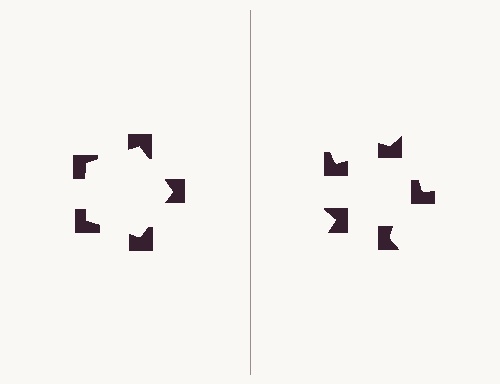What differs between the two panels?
The notched squares are positioned identically on both sides; only the wedge orientations differ. On the left they align to a pentagon; on the right they are misaligned.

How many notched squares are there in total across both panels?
10 — 5 on each side.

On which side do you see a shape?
An illusory pentagon appears on the left side. On the right side the wedge cuts are rotated, so no coherent shape forms.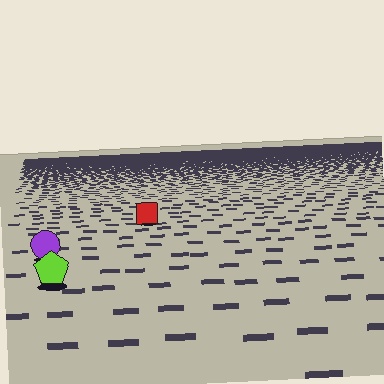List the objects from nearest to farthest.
From nearest to farthest: the lime pentagon, the purple circle, the red square.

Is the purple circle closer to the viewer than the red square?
Yes. The purple circle is closer — you can tell from the texture gradient: the ground texture is coarser near it.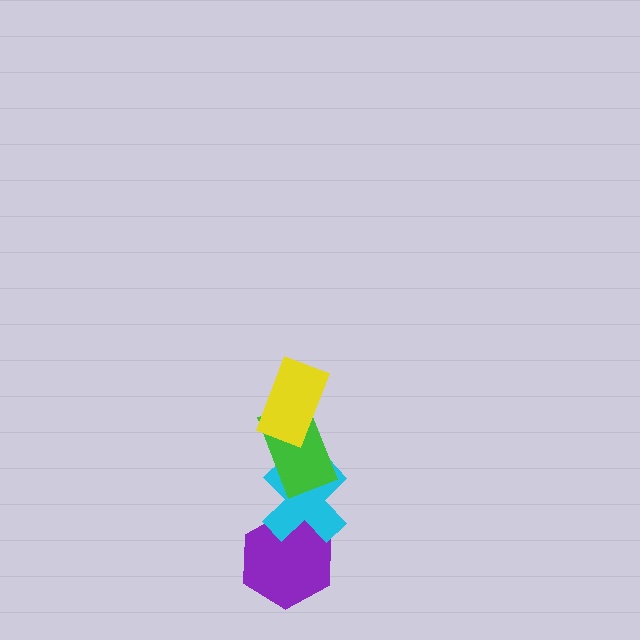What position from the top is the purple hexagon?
The purple hexagon is 4th from the top.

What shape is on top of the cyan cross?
The green rectangle is on top of the cyan cross.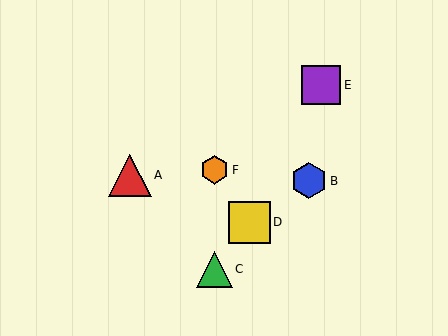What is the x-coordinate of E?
Object E is at x≈321.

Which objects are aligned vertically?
Objects C, F are aligned vertically.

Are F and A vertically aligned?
No, F is at x≈215 and A is at x≈130.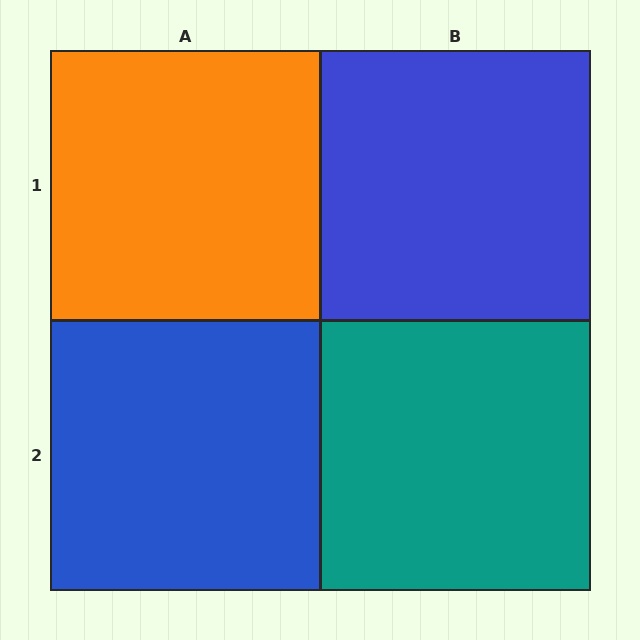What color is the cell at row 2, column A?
Blue.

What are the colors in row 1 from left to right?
Orange, blue.